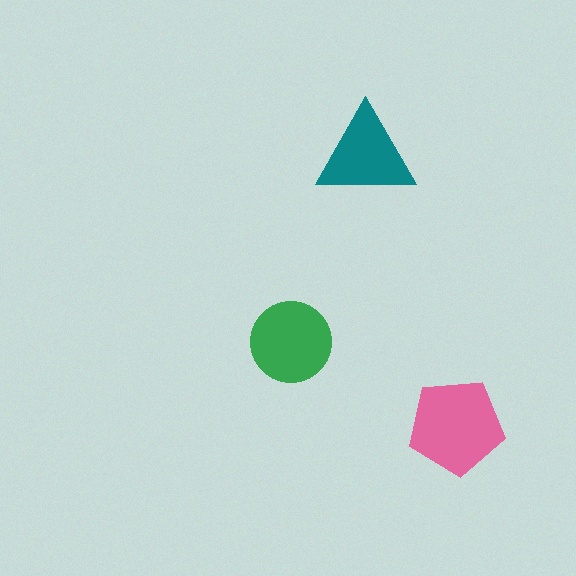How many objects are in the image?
There are 3 objects in the image.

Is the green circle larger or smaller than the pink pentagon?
Smaller.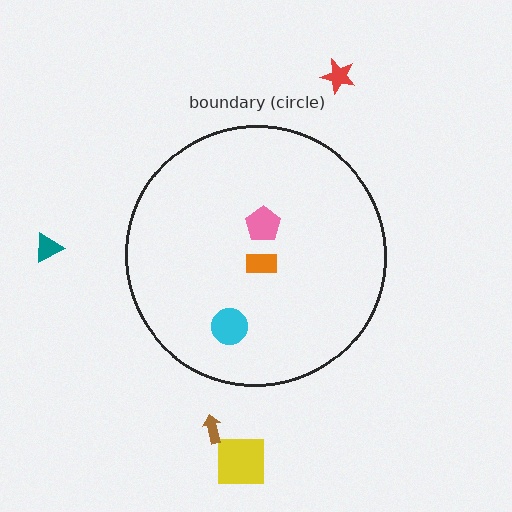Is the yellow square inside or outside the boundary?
Outside.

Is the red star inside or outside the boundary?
Outside.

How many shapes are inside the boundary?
3 inside, 4 outside.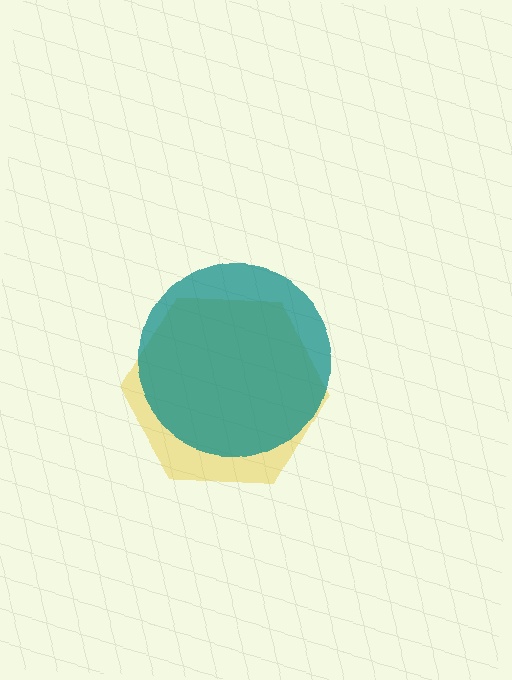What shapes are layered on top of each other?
The layered shapes are: a yellow hexagon, a teal circle.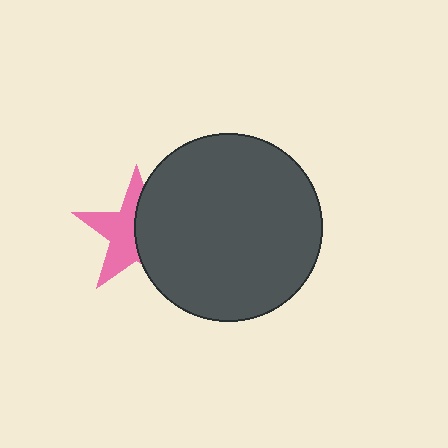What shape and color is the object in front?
The object in front is a dark gray circle.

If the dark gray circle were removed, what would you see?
You would see the complete pink star.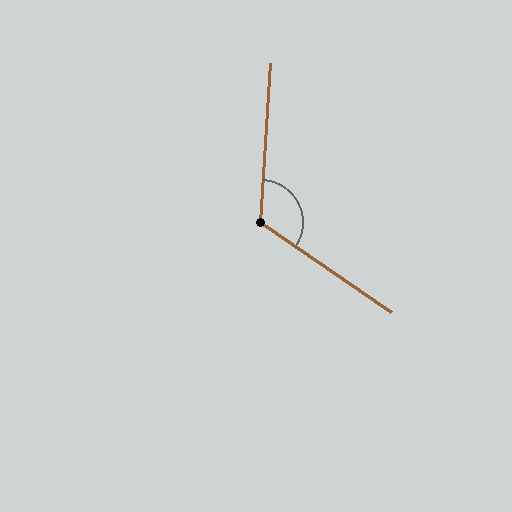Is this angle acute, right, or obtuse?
It is obtuse.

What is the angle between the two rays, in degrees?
Approximately 121 degrees.